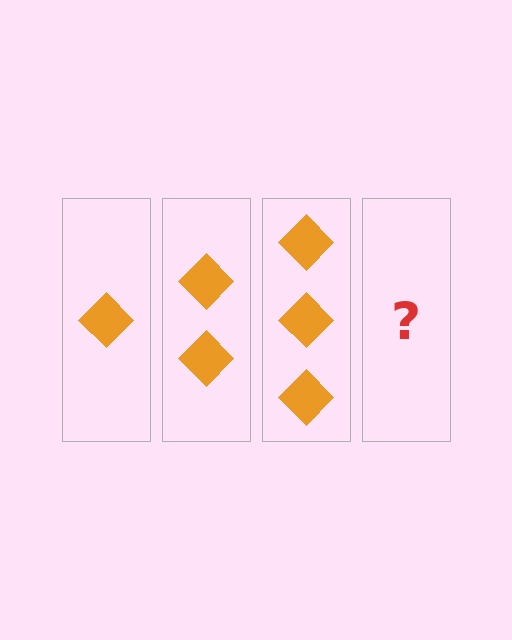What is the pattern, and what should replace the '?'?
The pattern is that each step adds one more diamond. The '?' should be 4 diamonds.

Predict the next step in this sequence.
The next step is 4 diamonds.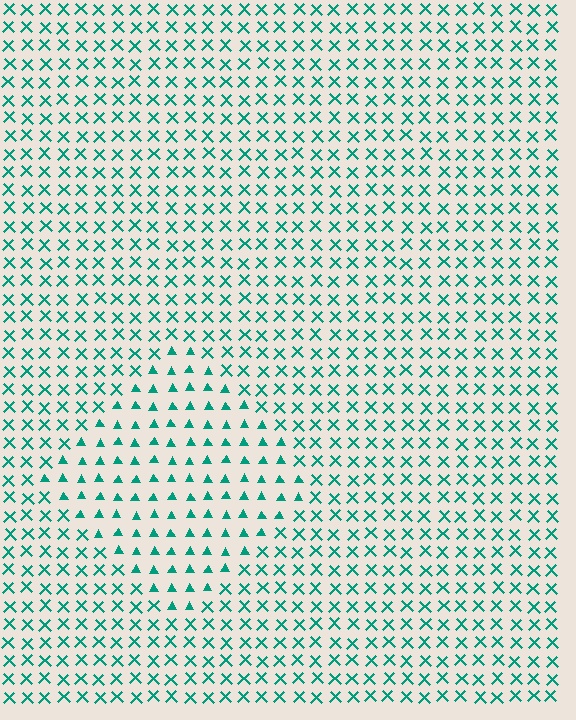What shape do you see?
I see a diamond.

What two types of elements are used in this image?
The image uses triangles inside the diamond region and X marks outside it.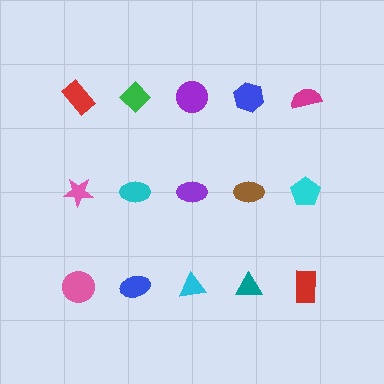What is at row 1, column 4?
A blue hexagon.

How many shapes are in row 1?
5 shapes.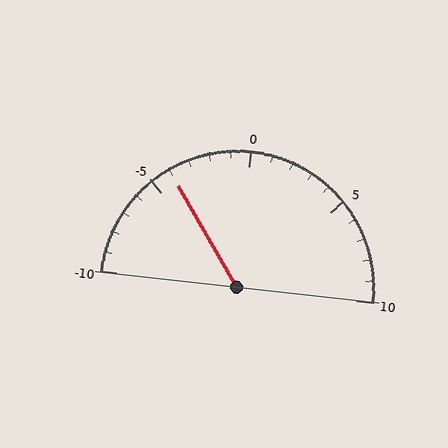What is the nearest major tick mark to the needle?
The nearest major tick mark is -5.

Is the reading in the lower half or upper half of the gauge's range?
The reading is in the lower half of the range (-10 to 10).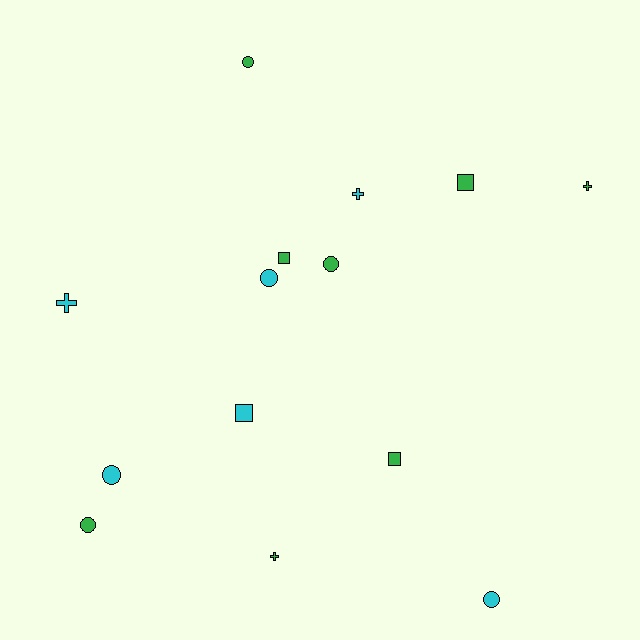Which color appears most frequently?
Green, with 8 objects.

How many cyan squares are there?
There is 1 cyan square.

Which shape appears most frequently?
Circle, with 6 objects.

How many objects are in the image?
There are 14 objects.